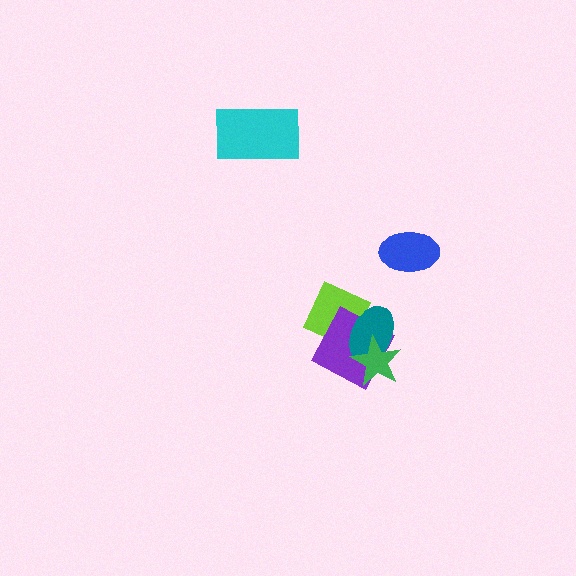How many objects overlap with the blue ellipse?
0 objects overlap with the blue ellipse.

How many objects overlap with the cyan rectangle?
0 objects overlap with the cyan rectangle.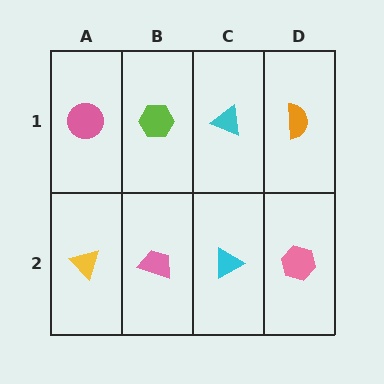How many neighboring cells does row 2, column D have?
2.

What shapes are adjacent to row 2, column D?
An orange semicircle (row 1, column D), a cyan triangle (row 2, column C).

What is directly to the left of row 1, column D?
A cyan triangle.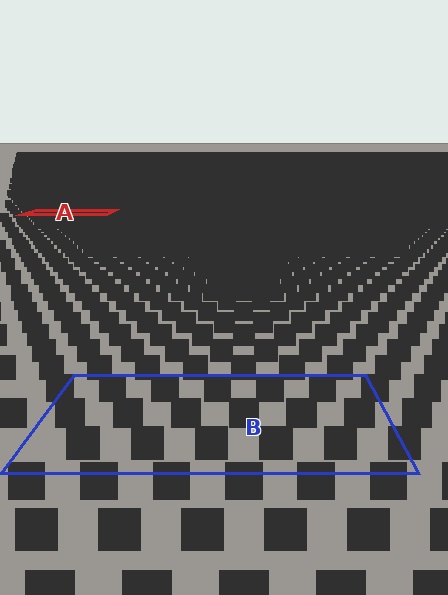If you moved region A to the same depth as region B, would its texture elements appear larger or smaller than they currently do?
They would appear larger. At a closer depth, the same texture elements are projected at a bigger on-screen size.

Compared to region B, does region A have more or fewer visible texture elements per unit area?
Region A has more texture elements per unit area — they are packed more densely because it is farther away.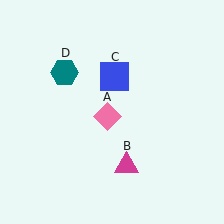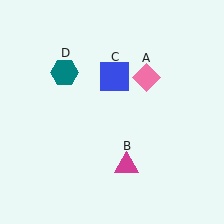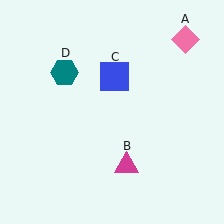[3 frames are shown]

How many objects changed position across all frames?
1 object changed position: pink diamond (object A).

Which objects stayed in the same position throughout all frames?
Magenta triangle (object B) and blue square (object C) and teal hexagon (object D) remained stationary.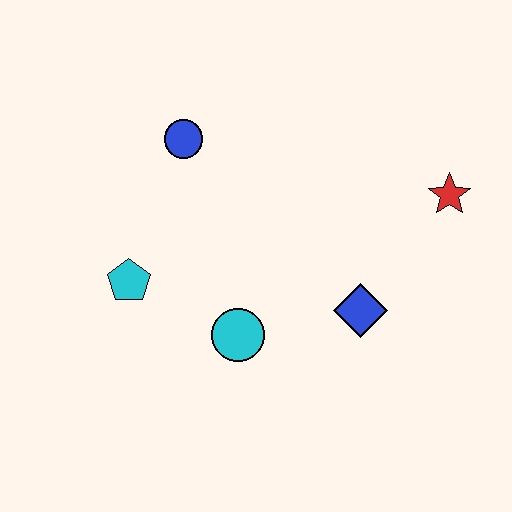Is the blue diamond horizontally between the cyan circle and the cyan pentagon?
No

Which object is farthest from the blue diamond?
The blue circle is farthest from the blue diamond.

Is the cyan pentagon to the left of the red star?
Yes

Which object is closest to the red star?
The blue diamond is closest to the red star.